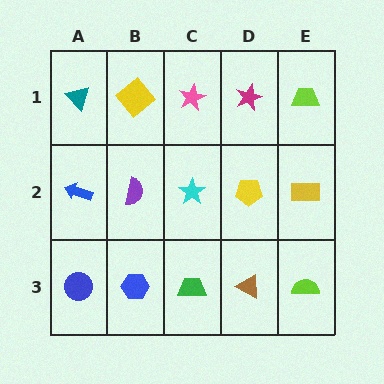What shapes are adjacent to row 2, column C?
A pink star (row 1, column C), a green trapezoid (row 3, column C), a purple semicircle (row 2, column B), a yellow pentagon (row 2, column D).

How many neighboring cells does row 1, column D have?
3.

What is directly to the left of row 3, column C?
A blue hexagon.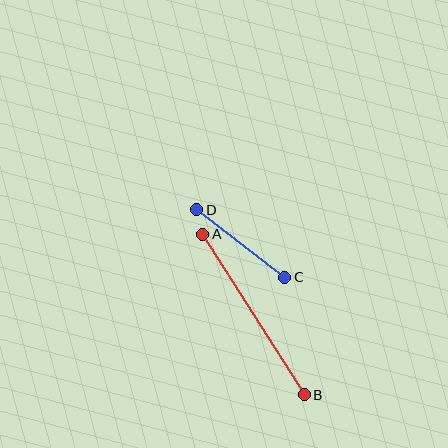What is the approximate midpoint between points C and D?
The midpoint is at approximately (241, 244) pixels.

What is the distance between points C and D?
The distance is approximately 111 pixels.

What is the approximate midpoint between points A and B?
The midpoint is at approximately (254, 315) pixels.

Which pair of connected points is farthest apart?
Points A and B are farthest apart.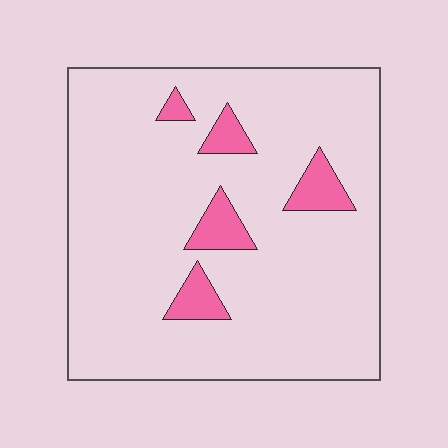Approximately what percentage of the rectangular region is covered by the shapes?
Approximately 10%.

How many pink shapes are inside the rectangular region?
5.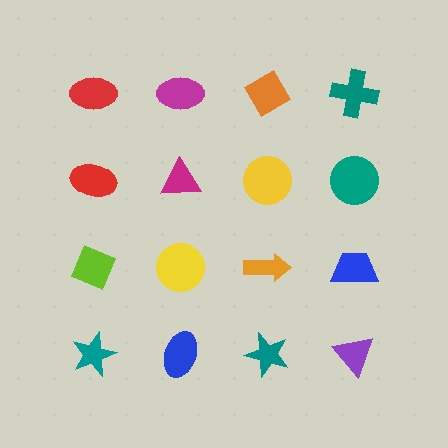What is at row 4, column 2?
A blue ellipse.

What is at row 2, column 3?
A yellow circle.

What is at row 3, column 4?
A blue trapezoid.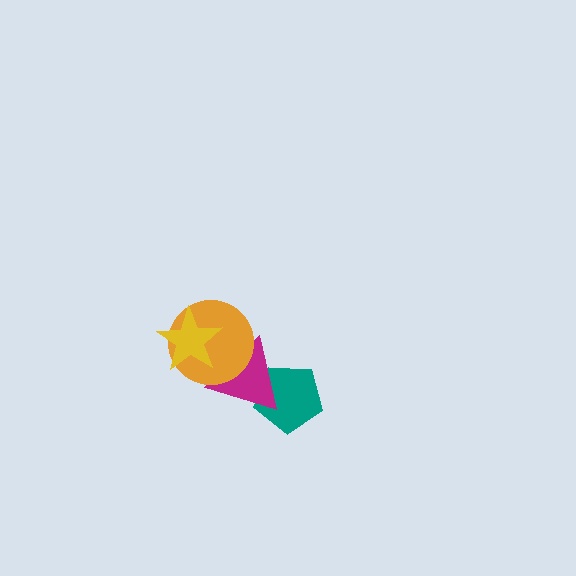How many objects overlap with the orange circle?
2 objects overlap with the orange circle.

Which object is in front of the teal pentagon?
The magenta triangle is in front of the teal pentagon.